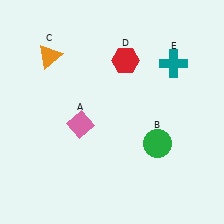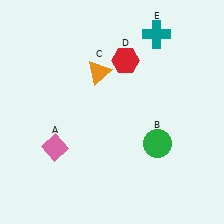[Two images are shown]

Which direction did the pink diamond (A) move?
The pink diamond (A) moved left.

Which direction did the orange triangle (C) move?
The orange triangle (C) moved right.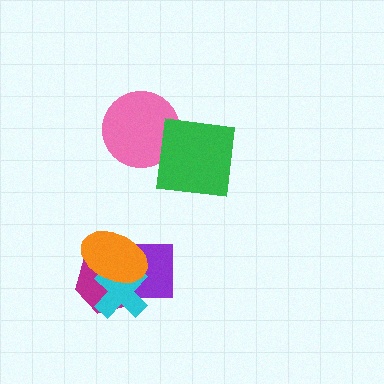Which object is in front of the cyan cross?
The orange ellipse is in front of the cyan cross.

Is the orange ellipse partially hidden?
No, no other shape covers it.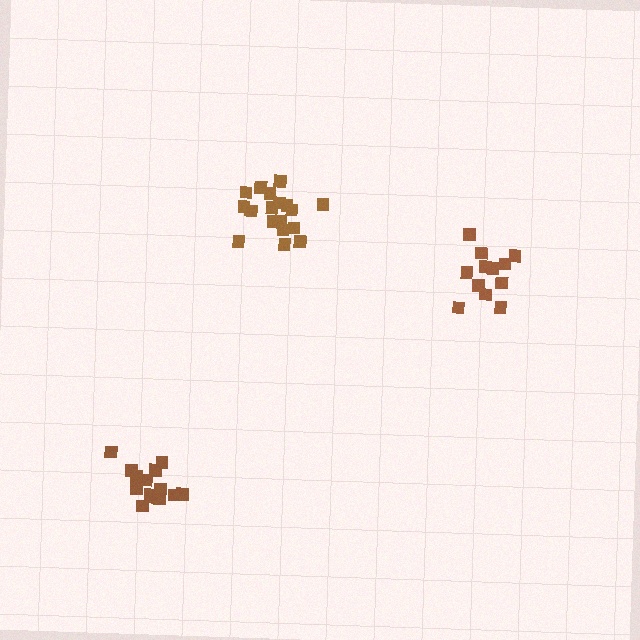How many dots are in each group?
Group 1: 18 dots, Group 2: 12 dots, Group 3: 14 dots (44 total).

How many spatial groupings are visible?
There are 3 spatial groupings.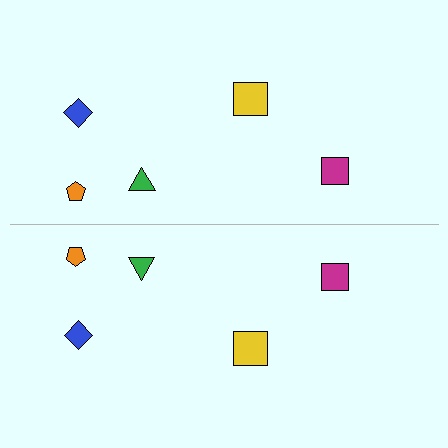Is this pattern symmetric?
Yes, this pattern has bilateral (reflection) symmetry.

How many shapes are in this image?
There are 10 shapes in this image.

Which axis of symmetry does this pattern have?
The pattern has a horizontal axis of symmetry running through the center of the image.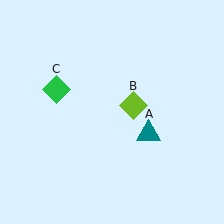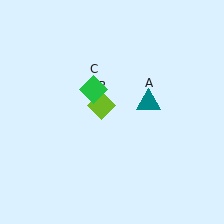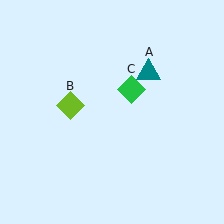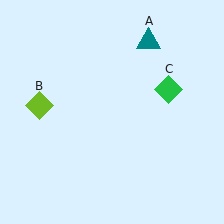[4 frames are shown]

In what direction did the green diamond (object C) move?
The green diamond (object C) moved right.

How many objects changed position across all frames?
3 objects changed position: teal triangle (object A), lime diamond (object B), green diamond (object C).